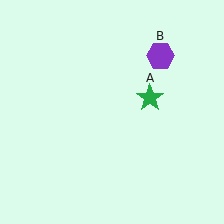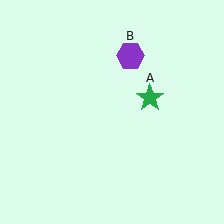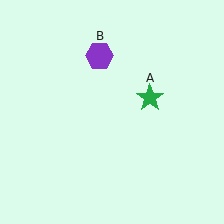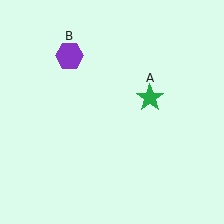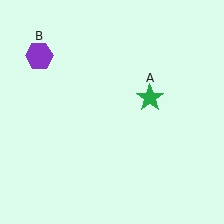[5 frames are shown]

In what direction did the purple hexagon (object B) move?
The purple hexagon (object B) moved left.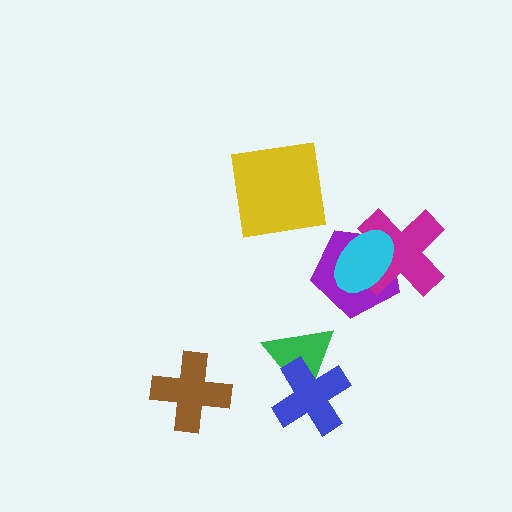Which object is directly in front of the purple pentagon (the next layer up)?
The magenta cross is directly in front of the purple pentagon.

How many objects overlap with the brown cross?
0 objects overlap with the brown cross.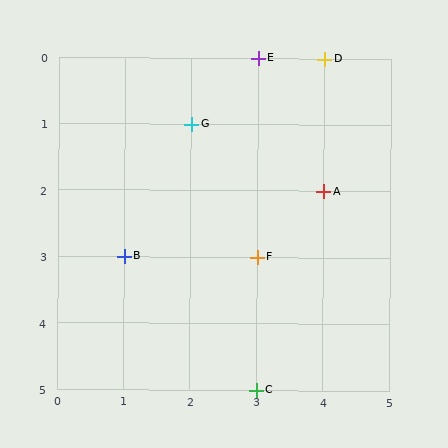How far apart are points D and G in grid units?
Points D and G are 2 columns and 1 row apart (about 2.2 grid units diagonally).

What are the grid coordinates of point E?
Point E is at grid coordinates (3, 0).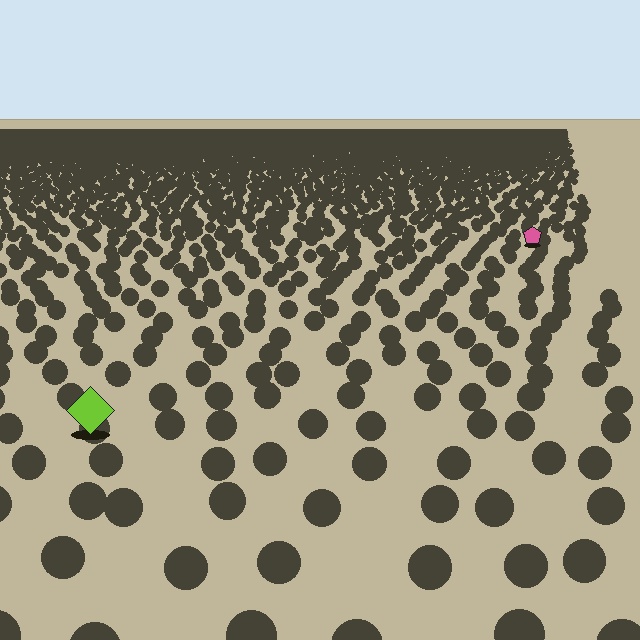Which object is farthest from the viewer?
The pink pentagon is farthest from the viewer. It appears smaller and the ground texture around it is denser.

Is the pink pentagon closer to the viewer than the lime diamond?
No. The lime diamond is closer — you can tell from the texture gradient: the ground texture is coarser near it.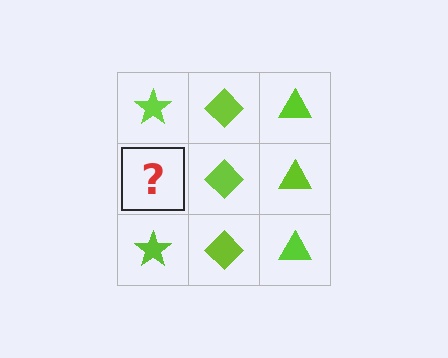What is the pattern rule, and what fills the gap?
The rule is that each column has a consistent shape. The gap should be filled with a lime star.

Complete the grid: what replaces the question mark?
The question mark should be replaced with a lime star.